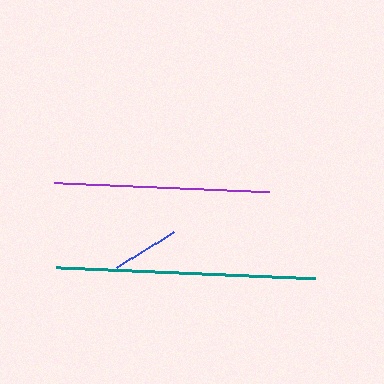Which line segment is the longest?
The teal line is the longest at approximately 259 pixels.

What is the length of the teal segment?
The teal segment is approximately 259 pixels long.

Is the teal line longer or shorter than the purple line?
The teal line is longer than the purple line.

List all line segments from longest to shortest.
From longest to shortest: teal, purple, blue.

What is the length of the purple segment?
The purple segment is approximately 215 pixels long.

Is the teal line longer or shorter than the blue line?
The teal line is longer than the blue line.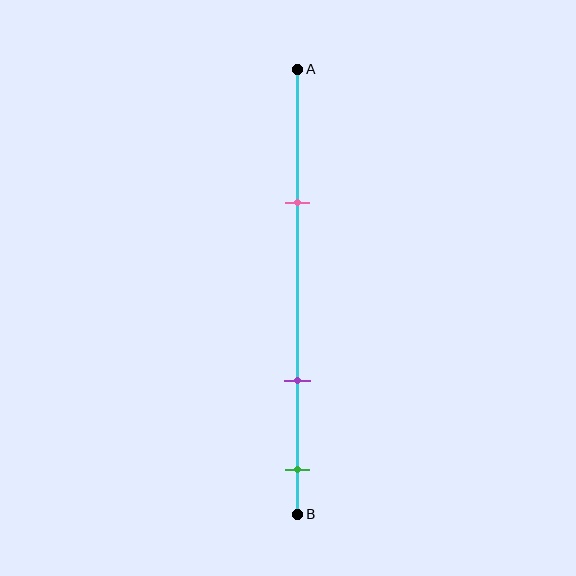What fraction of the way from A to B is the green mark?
The green mark is approximately 90% (0.9) of the way from A to B.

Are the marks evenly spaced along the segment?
No, the marks are not evenly spaced.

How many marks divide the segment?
There are 3 marks dividing the segment.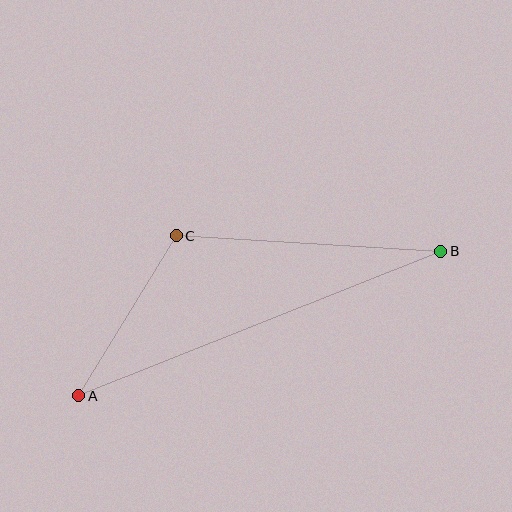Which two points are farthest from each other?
Points A and B are farthest from each other.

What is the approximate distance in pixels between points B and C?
The distance between B and C is approximately 265 pixels.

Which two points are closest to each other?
Points A and C are closest to each other.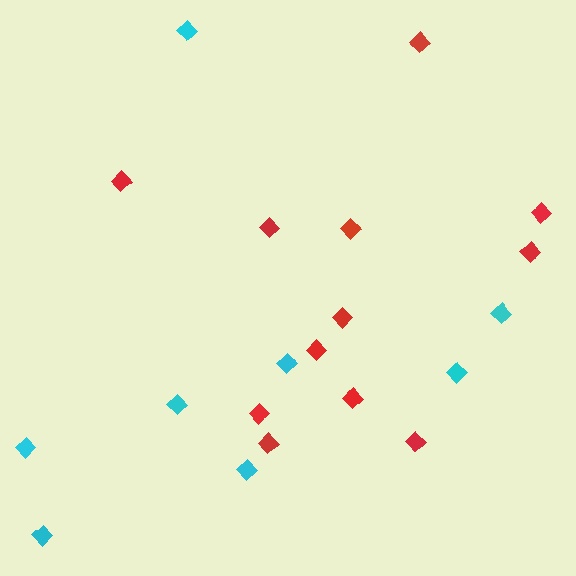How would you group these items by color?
There are 2 groups: one group of red diamonds (12) and one group of cyan diamonds (8).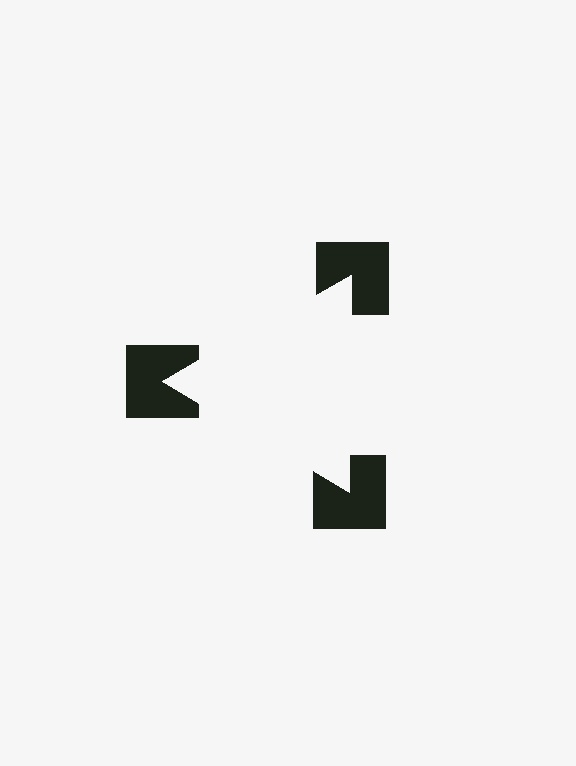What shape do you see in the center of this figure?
An illusory triangle — its edges are inferred from the aligned wedge cuts in the notched squares, not physically drawn.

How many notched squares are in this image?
There are 3 — one at each vertex of the illusory triangle.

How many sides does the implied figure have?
3 sides.